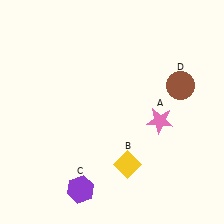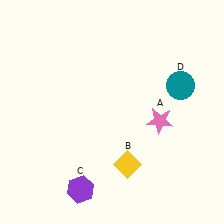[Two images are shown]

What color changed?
The circle (D) changed from brown in Image 1 to teal in Image 2.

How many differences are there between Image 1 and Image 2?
There is 1 difference between the two images.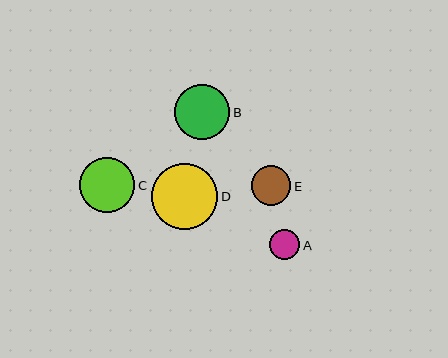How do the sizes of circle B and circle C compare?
Circle B and circle C are approximately the same size.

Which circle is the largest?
Circle D is the largest with a size of approximately 66 pixels.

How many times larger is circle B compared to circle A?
Circle B is approximately 1.8 times the size of circle A.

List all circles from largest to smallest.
From largest to smallest: D, B, C, E, A.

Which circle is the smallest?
Circle A is the smallest with a size of approximately 30 pixels.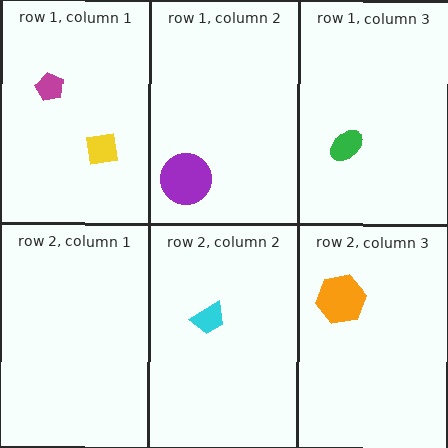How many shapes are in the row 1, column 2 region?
1.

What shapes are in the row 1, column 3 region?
The green ellipse.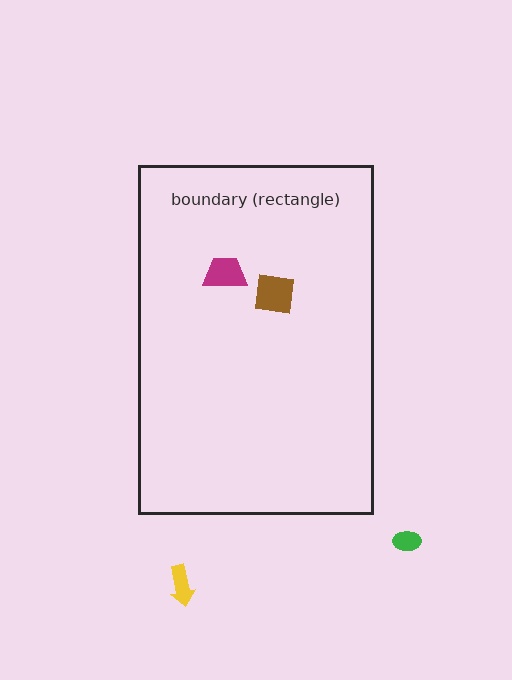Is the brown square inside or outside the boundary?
Inside.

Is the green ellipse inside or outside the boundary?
Outside.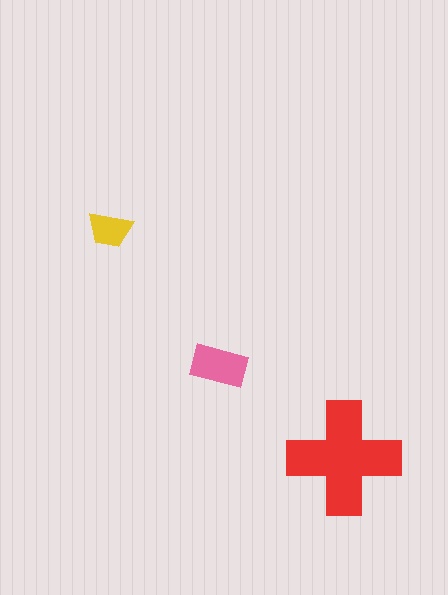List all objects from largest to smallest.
The red cross, the pink rectangle, the yellow trapezoid.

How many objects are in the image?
There are 3 objects in the image.